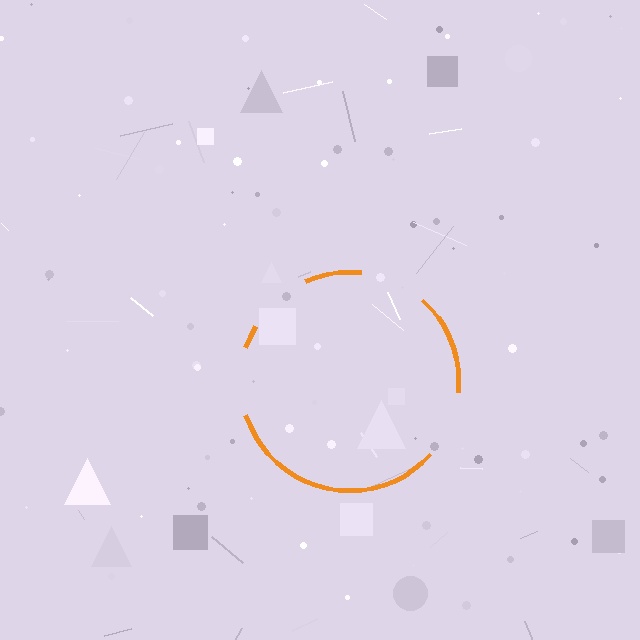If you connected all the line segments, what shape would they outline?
They would outline a circle.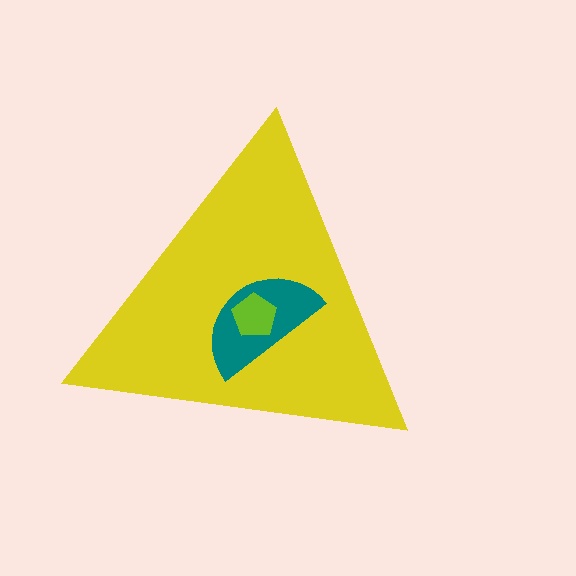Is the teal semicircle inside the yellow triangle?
Yes.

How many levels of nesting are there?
3.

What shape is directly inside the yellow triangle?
The teal semicircle.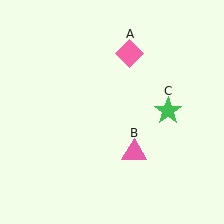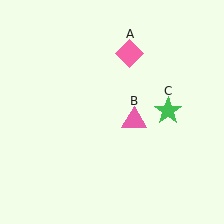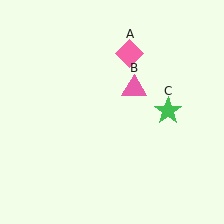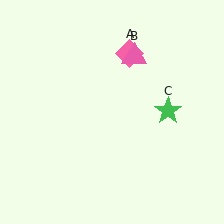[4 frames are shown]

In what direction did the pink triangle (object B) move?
The pink triangle (object B) moved up.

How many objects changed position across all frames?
1 object changed position: pink triangle (object B).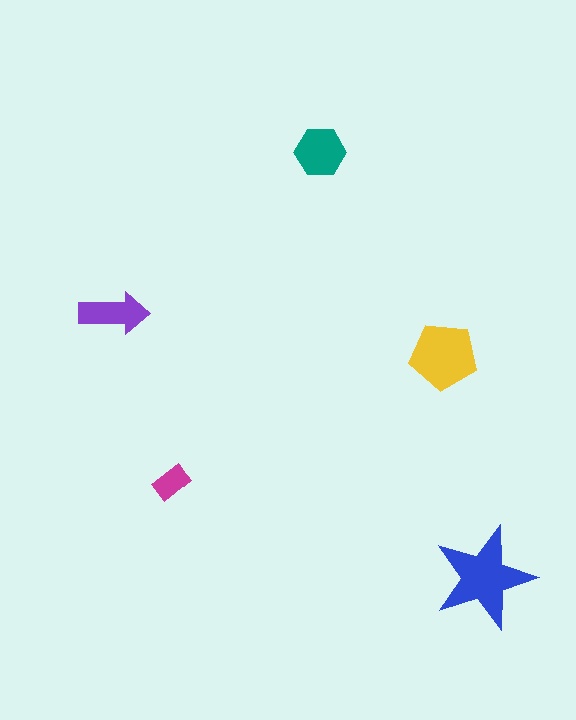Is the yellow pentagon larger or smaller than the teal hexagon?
Larger.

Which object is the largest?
The blue star.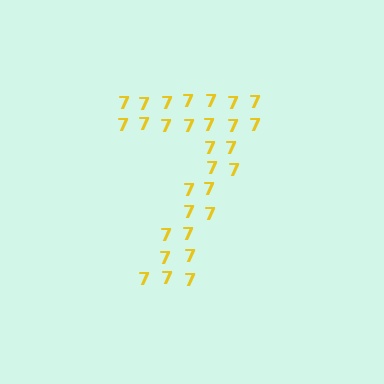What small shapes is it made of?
It is made of small digit 7's.